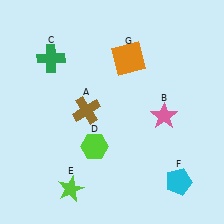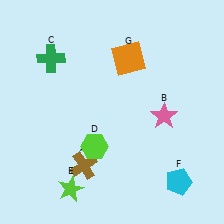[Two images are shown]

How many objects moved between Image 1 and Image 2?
1 object moved between the two images.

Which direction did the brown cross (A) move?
The brown cross (A) moved down.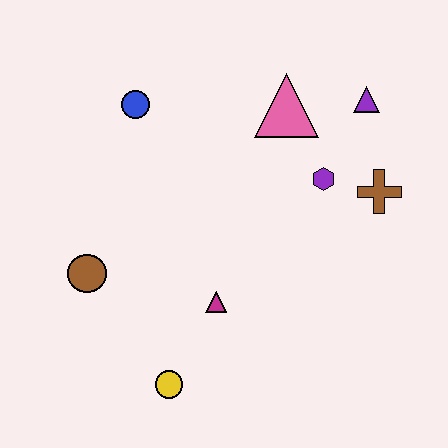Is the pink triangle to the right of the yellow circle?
Yes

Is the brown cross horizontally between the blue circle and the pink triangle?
No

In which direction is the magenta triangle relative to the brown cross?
The magenta triangle is to the left of the brown cross.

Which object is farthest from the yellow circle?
The purple triangle is farthest from the yellow circle.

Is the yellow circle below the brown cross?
Yes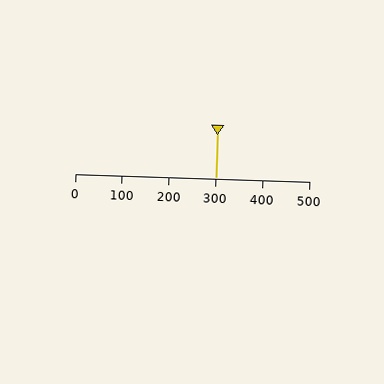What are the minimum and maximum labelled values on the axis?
The axis runs from 0 to 500.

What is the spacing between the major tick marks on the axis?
The major ticks are spaced 100 apart.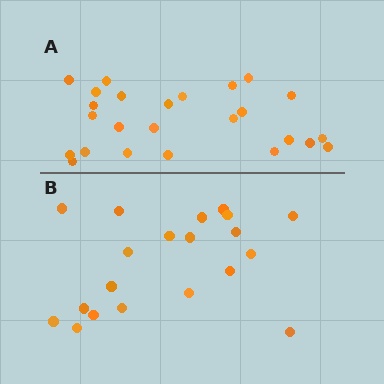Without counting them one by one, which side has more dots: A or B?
Region A (the top region) has more dots.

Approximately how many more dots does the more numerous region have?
Region A has about 5 more dots than region B.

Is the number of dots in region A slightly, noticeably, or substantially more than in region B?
Region A has noticeably more, but not dramatically so. The ratio is roughly 1.2 to 1.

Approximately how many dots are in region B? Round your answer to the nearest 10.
About 20 dots.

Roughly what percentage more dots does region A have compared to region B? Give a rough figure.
About 25% more.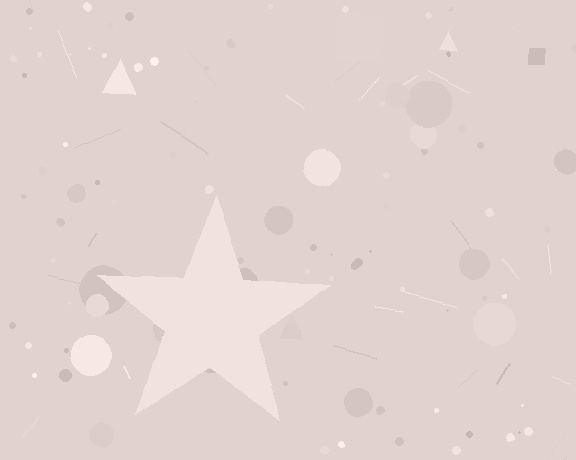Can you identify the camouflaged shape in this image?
The camouflaged shape is a star.